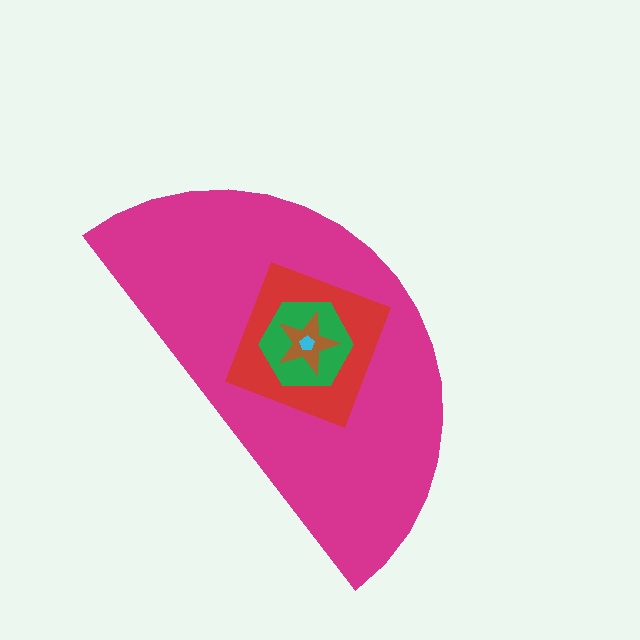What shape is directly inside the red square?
The green hexagon.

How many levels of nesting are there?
5.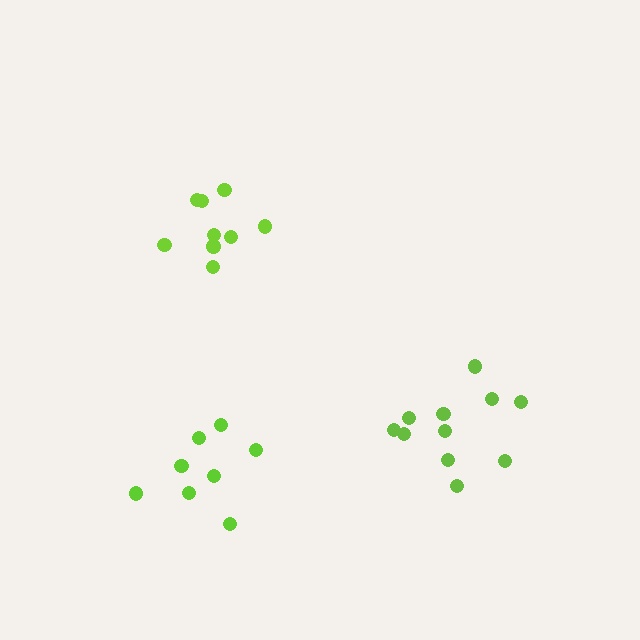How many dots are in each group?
Group 1: 11 dots, Group 2: 9 dots, Group 3: 8 dots (28 total).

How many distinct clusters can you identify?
There are 3 distinct clusters.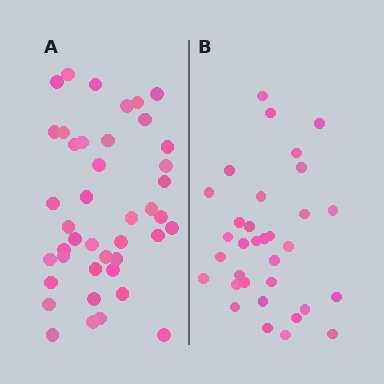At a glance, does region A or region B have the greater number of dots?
Region A (the left region) has more dots.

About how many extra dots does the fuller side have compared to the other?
Region A has roughly 8 or so more dots than region B.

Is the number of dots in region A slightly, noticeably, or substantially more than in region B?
Region A has noticeably more, but not dramatically so. The ratio is roughly 1.3 to 1.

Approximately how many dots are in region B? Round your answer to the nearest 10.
About 30 dots. (The exact count is 33, which rounds to 30.)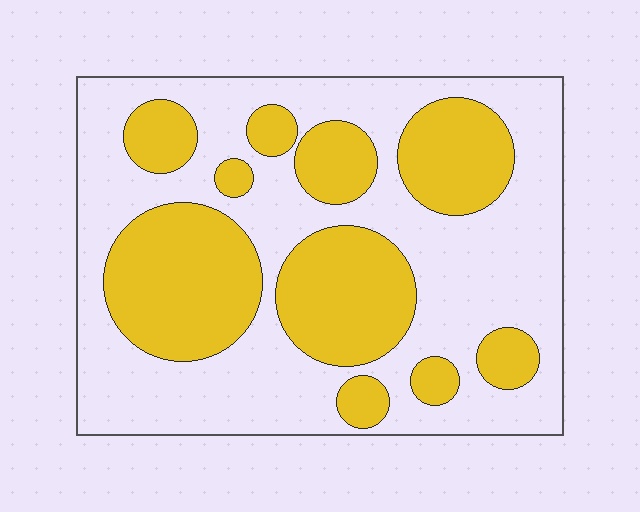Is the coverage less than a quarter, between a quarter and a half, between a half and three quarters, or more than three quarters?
Between a quarter and a half.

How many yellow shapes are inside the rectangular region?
10.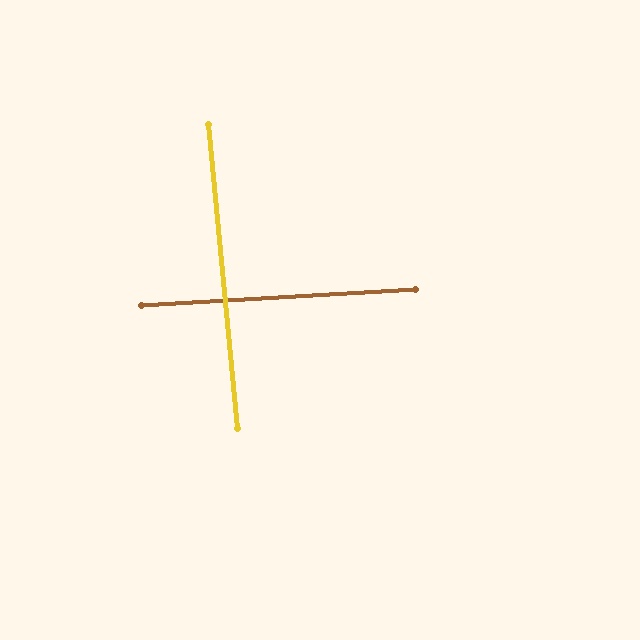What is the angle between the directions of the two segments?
Approximately 88 degrees.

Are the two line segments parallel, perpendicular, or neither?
Perpendicular — they meet at approximately 88°.